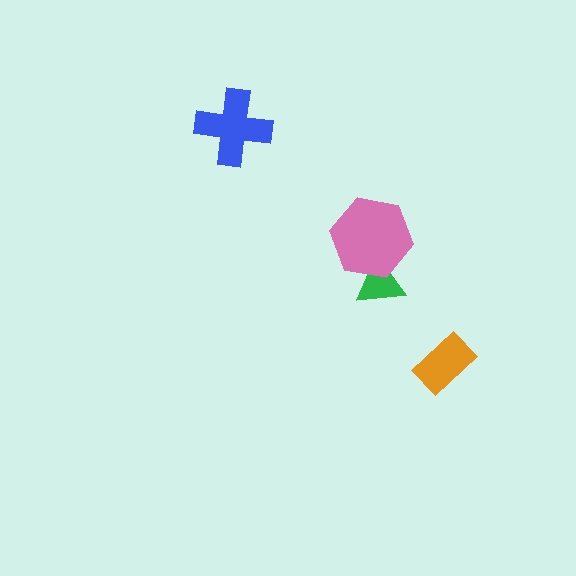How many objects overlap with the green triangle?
1 object overlaps with the green triangle.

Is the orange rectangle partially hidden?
No, no other shape covers it.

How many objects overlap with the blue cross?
0 objects overlap with the blue cross.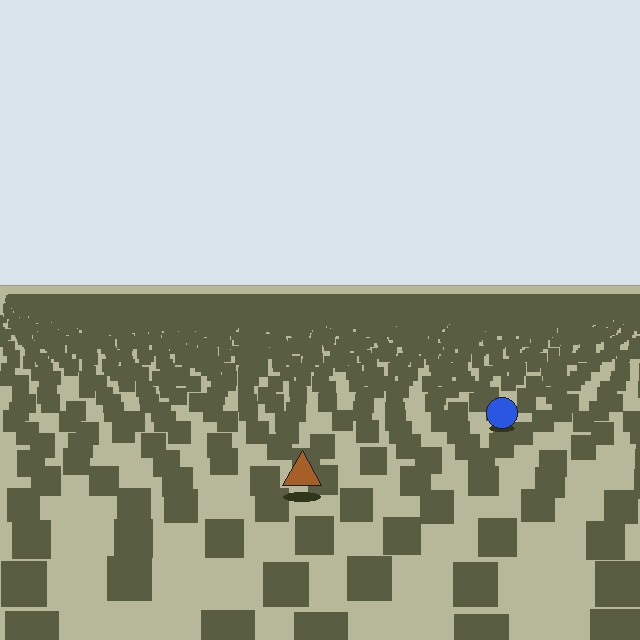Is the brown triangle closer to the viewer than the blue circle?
Yes. The brown triangle is closer — you can tell from the texture gradient: the ground texture is coarser near it.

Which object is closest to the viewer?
The brown triangle is closest. The texture marks near it are larger and more spread out.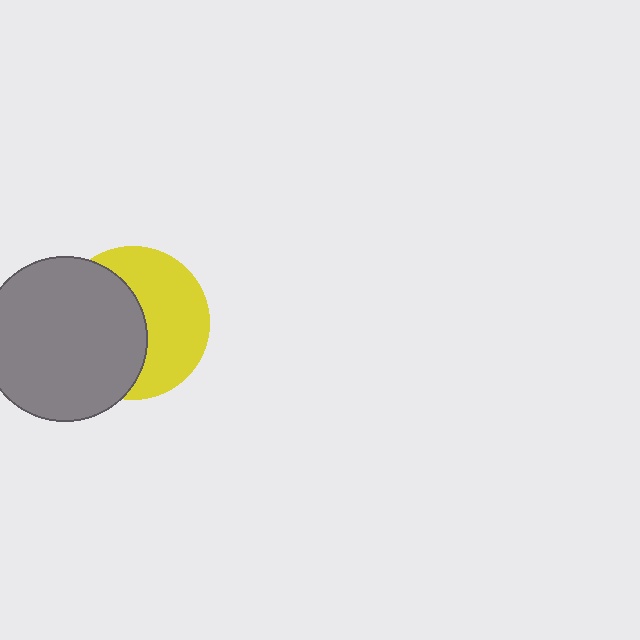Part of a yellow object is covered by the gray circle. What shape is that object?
It is a circle.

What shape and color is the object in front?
The object in front is a gray circle.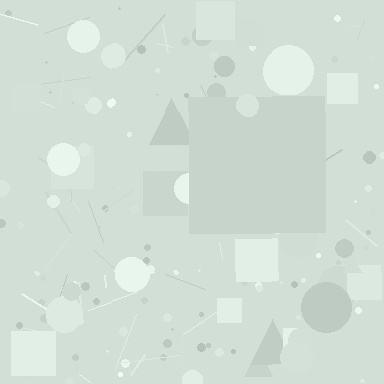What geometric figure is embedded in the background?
A square is embedded in the background.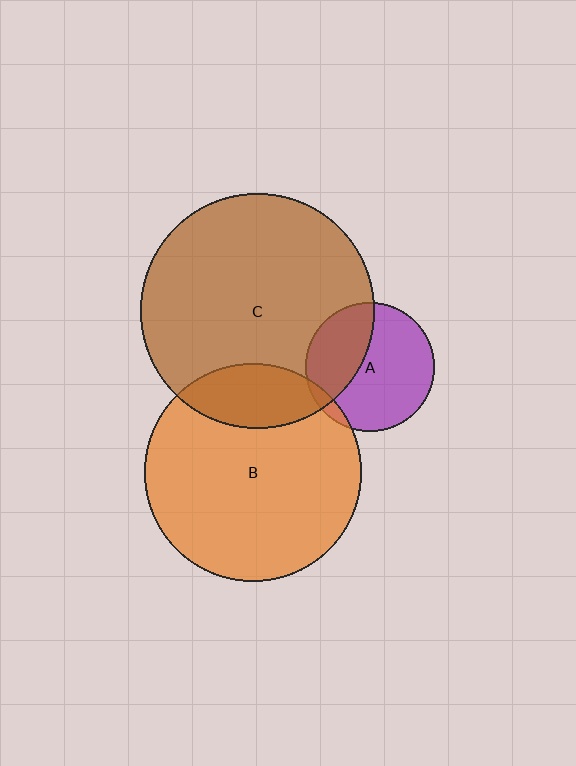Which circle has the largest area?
Circle C (brown).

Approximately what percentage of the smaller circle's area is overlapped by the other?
Approximately 35%.